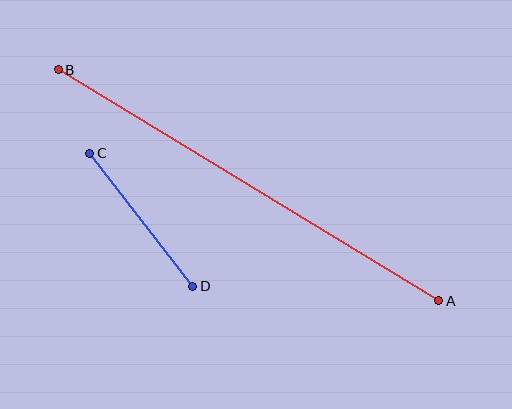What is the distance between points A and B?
The distance is approximately 445 pixels.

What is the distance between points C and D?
The distance is approximately 168 pixels.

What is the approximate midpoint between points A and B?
The midpoint is at approximately (249, 185) pixels.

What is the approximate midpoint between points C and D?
The midpoint is at approximately (141, 220) pixels.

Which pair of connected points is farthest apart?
Points A and B are farthest apart.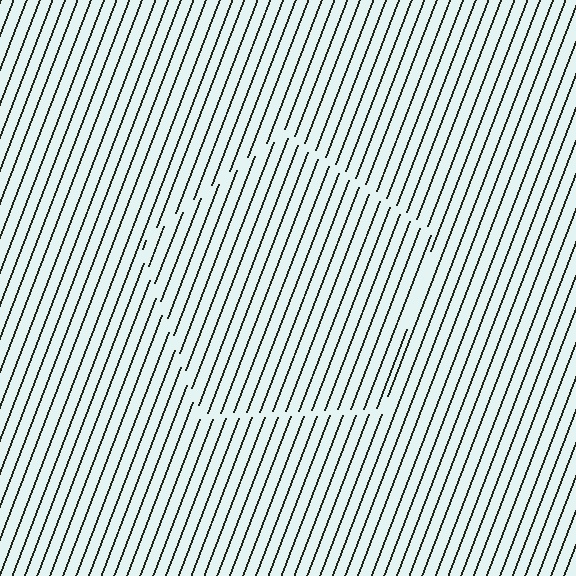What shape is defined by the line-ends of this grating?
An illusory pentagon. The interior of the shape contains the same grating, shifted by half a period — the contour is defined by the phase discontinuity where line-ends from the inner and outer gratings abut.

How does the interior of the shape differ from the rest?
The interior of the shape contains the same grating, shifted by half a period — the contour is defined by the phase discontinuity where line-ends from the inner and outer gratings abut.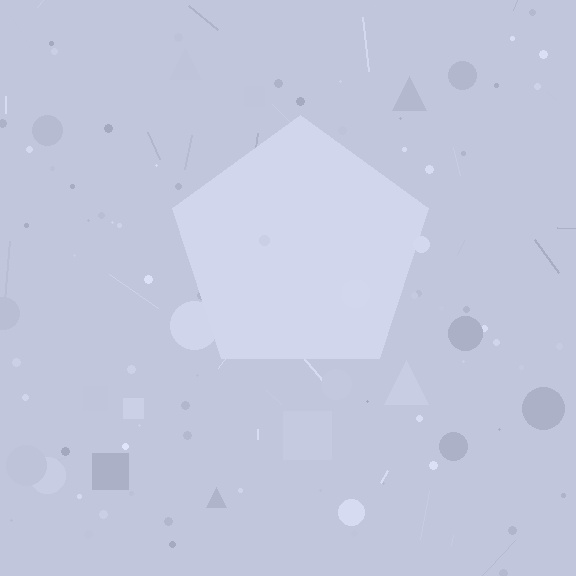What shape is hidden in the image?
A pentagon is hidden in the image.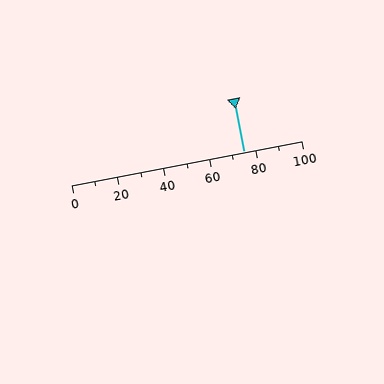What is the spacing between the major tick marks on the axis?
The major ticks are spaced 20 apart.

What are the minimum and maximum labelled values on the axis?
The axis runs from 0 to 100.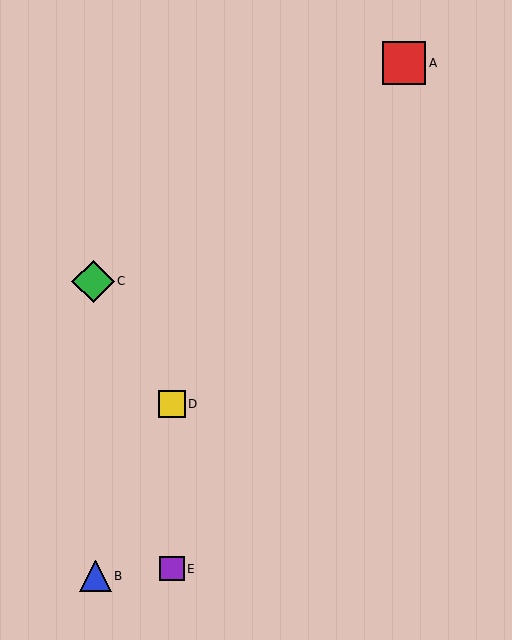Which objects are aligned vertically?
Objects D, E are aligned vertically.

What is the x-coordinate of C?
Object C is at x≈93.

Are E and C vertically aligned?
No, E is at x≈172 and C is at x≈93.